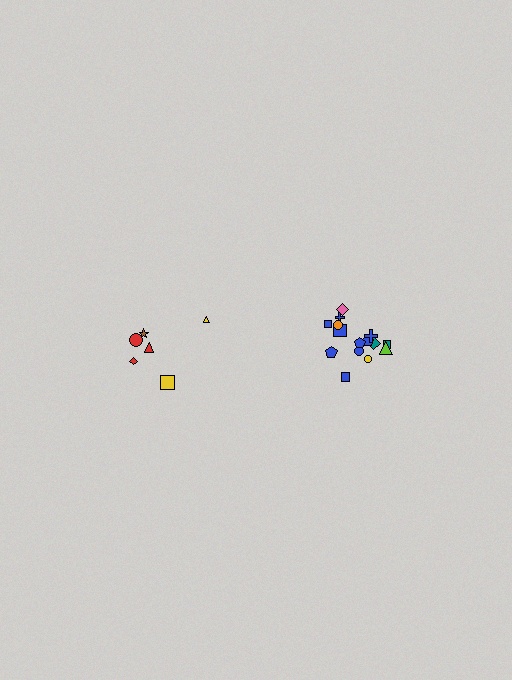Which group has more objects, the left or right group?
The right group.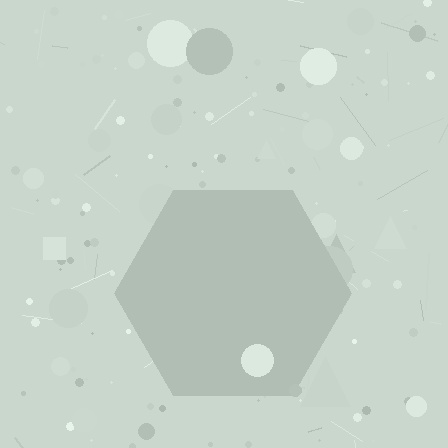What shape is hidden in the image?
A hexagon is hidden in the image.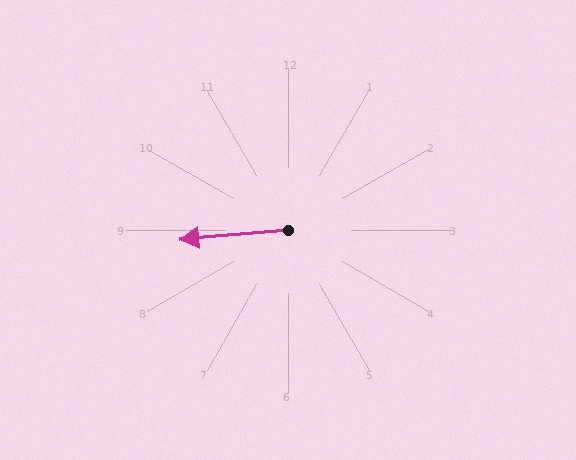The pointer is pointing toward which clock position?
Roughly 9 o'clock.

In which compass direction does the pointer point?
West.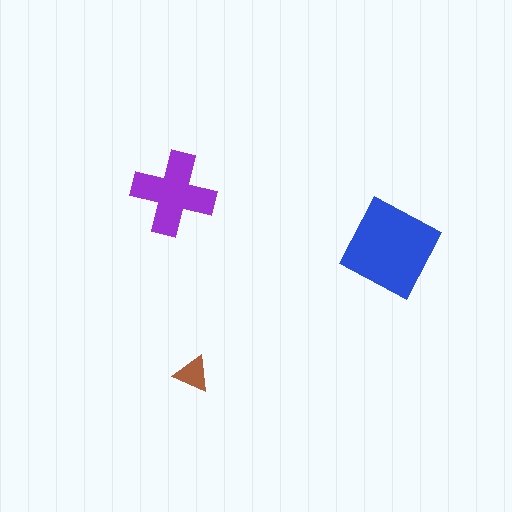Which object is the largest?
The blue square.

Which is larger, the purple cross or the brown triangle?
The purple cross.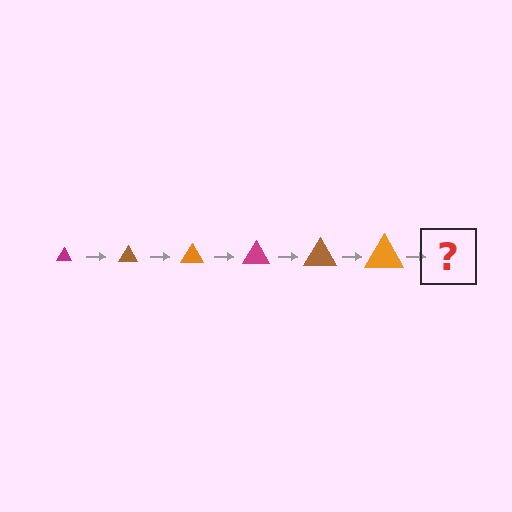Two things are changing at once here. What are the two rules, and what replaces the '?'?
The two rules are that the triangle grows larger each step and the color cycles through magenta, brown, and orange. The '?' should be a magenta triangle, larger than the previous one.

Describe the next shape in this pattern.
It should be a magenta triangle, larger than the previous one.